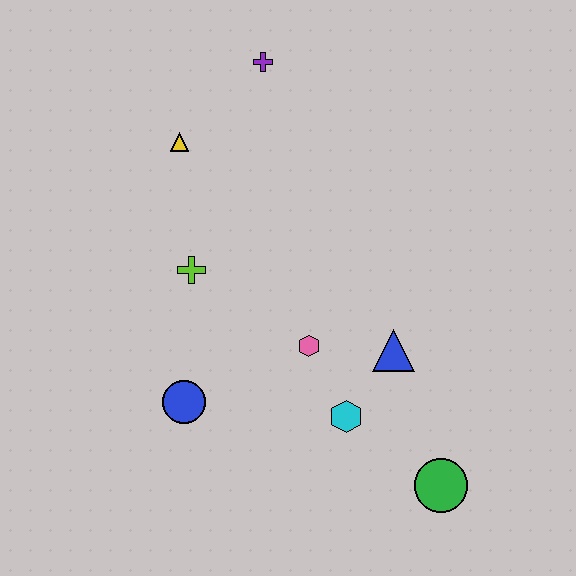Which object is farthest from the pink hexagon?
The purple cross is farthest from the pink hexagon.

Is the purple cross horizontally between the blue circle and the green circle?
Yes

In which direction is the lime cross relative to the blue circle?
The lime cross is above the blue circle.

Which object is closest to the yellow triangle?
The purple cross is closest to the yellow triangle.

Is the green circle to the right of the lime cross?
Yes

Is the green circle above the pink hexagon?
No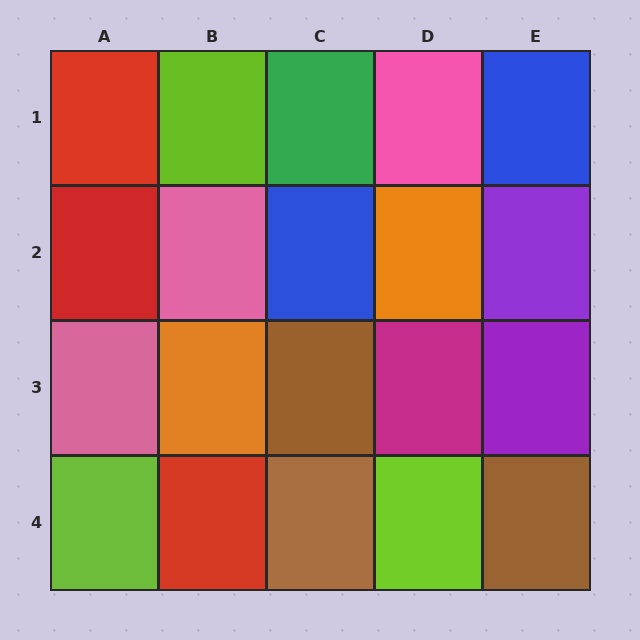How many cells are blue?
2 cells are blue.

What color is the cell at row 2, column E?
Purple.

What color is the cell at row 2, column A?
Red.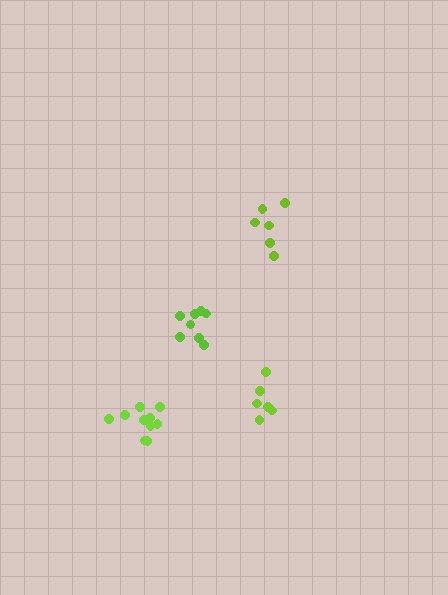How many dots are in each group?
Group 1: 6 dots, Group 2: 8 dots, Group 3: 10 dots, Group 4: 6 dots (30 total).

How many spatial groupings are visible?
There are 4 spatial groupings.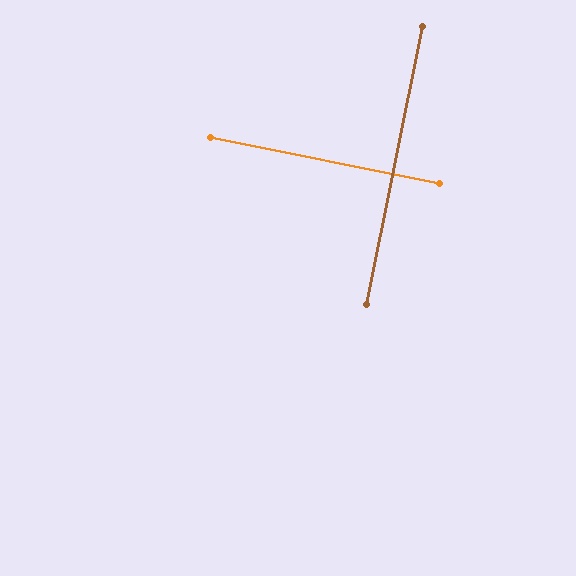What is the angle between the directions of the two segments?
Approximately 90 degrees.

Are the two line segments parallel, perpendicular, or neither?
Perpendicular — they meet at approximately 90°.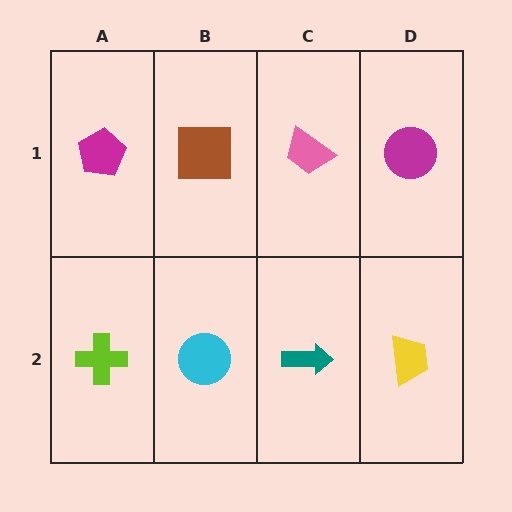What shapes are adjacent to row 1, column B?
A cyan circle (row 2, column B), a magenta pentagon (row 1, column A), a pink trapezoid (row 1, column C).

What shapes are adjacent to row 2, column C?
A pink trapezoid (row 1, column C), a cyan circle (row 2, column B), a yellow trapezoid (row 2, column D).